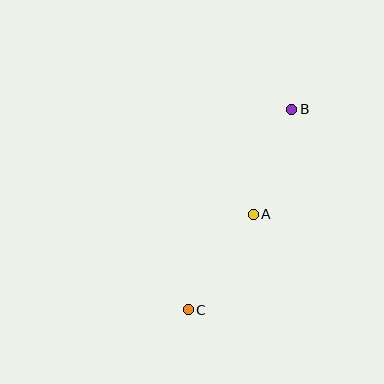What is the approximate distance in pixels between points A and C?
The distance between A and C is approximately 116 pixels.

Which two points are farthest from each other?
Points B and C are farthest from each other.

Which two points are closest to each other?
Points A and B are closest to each other.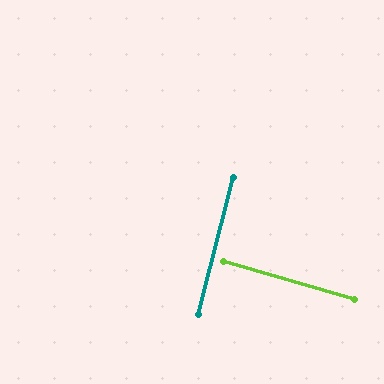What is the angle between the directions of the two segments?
Approximately 88 degrees.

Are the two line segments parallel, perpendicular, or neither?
Perpendicular — they meet at approximately 88°.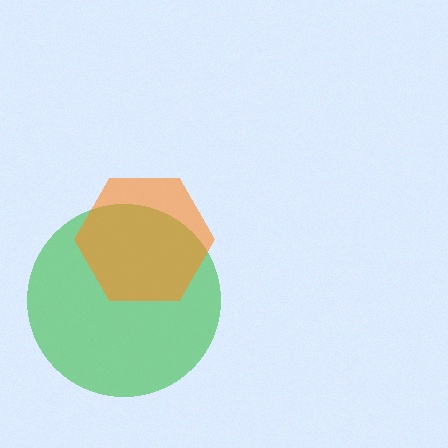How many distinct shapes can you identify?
There are 2 distinct shapes: a green circle, an orange hexagon.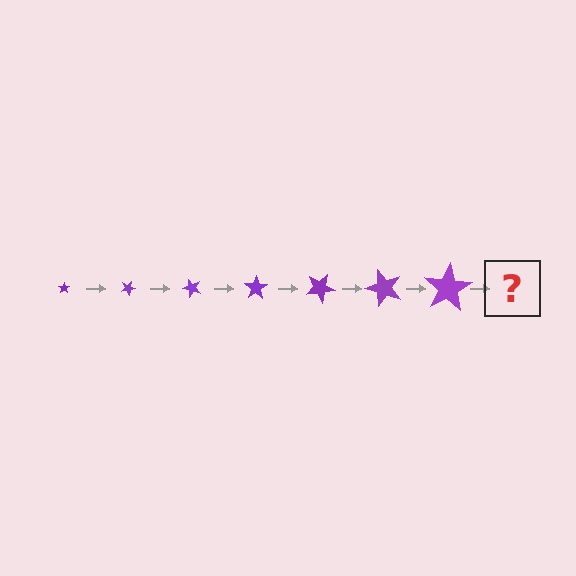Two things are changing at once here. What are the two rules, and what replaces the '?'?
The two rules are that the star grows larger each step and it rotates 25 degrees each step. The '?' should be a star, larger than the previous one and rotated 175 degrees from the start.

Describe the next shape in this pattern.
It should be a star, larger than the previous one and rotated 175 degrees from the start.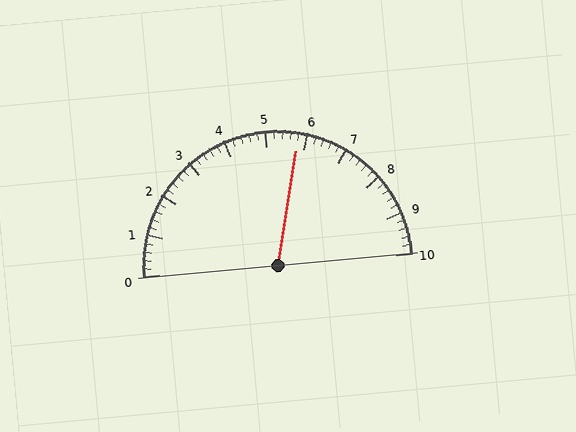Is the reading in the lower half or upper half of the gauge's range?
The reading is in the upper half of the range (0 to 10).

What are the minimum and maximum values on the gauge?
The gauge ranges from 0 to 10.